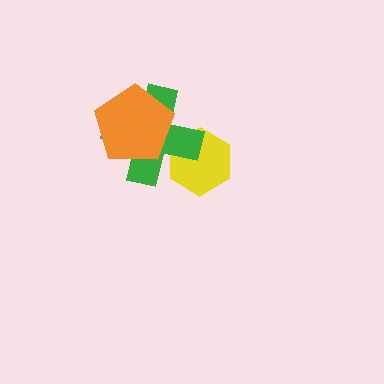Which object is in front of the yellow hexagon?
The green cross is in front of the yellow hexagon.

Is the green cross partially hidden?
Yes, it is partially covered by another shape.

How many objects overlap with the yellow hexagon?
1 object overlaps with the yellow hexagon.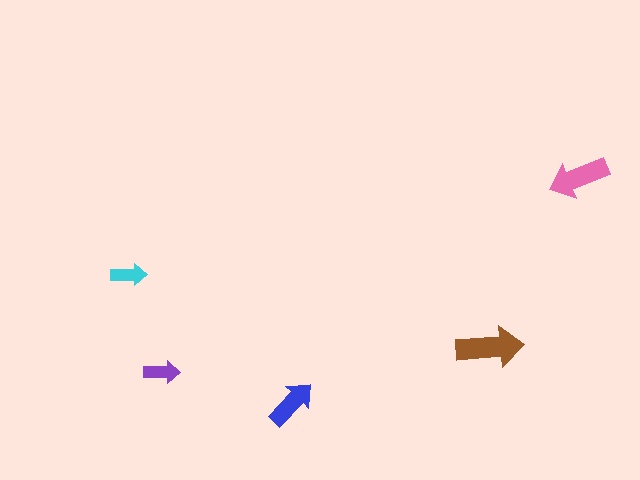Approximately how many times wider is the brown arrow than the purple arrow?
About 2 times wider.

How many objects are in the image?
There are 5 objects in the image.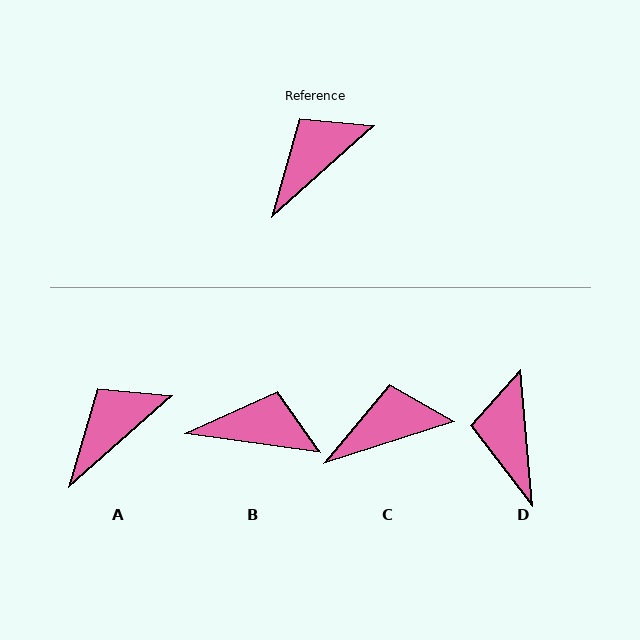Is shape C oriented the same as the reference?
No, it is off by about 24 degrees.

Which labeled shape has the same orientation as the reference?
A.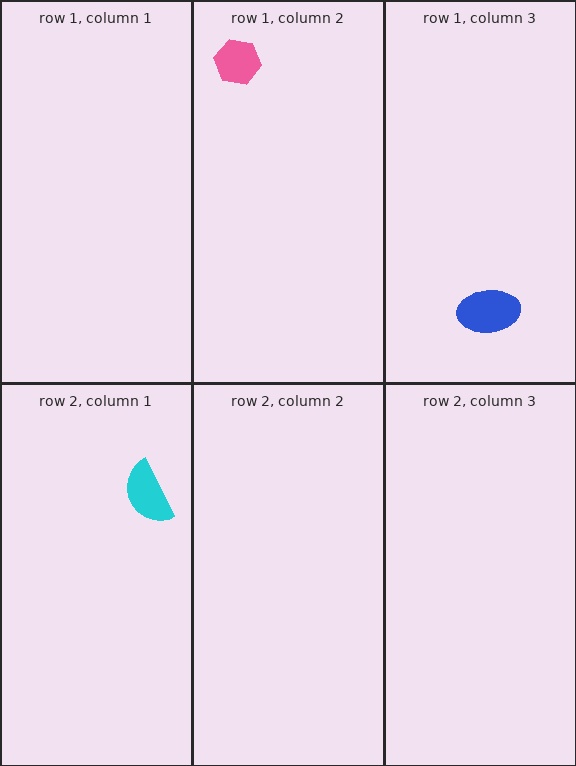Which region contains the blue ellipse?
The row 1, column 3 region.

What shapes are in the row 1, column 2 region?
The pink hexagon.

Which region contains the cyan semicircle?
The row 2, column 1 region.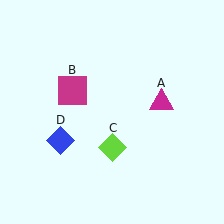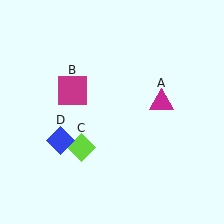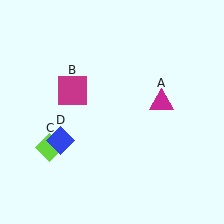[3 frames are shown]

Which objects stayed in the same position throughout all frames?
Magenta triangle (object A) and magenta square (object B) and blue diamond (object D) remained stationary.